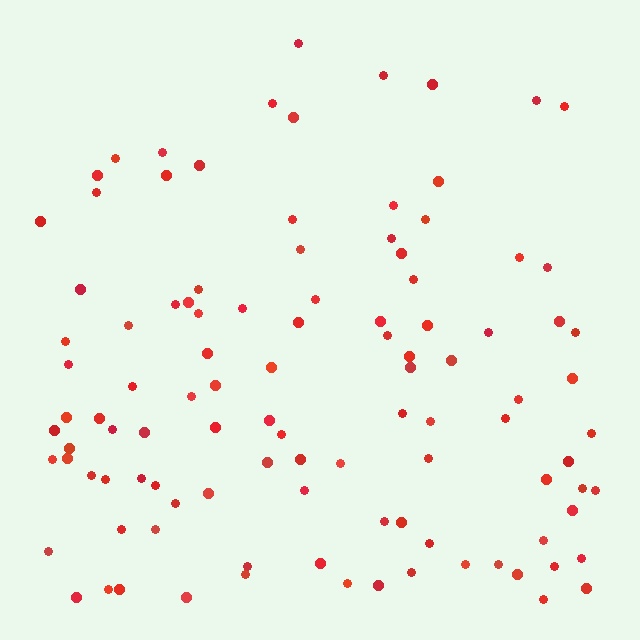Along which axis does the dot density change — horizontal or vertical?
Vertical.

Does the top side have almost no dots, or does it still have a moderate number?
Still a moderate number, just noticeably fewer than the bottom.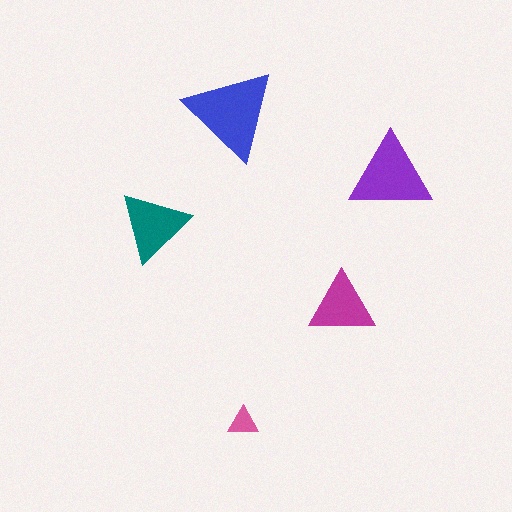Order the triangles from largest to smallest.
the blue one, the purple one, the teal one, the magenta one, the pink one.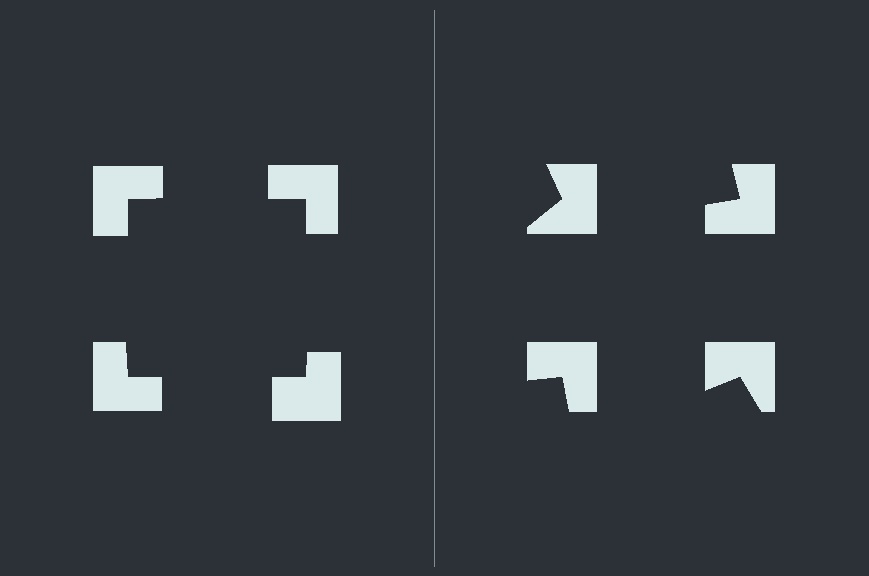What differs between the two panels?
The notched squares are positioned identically on both sides; only the wedge orientations differ. On the left they align to a square; on the right they are misaligned.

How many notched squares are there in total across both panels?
8 — 4 on each side.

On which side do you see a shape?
An illusory square appears on the left side. On the right side the wedge cuts are rotated, so no coherent shape forms.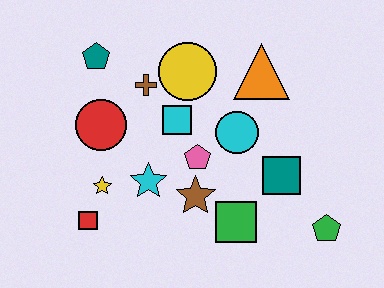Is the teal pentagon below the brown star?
No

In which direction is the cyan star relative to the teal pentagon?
The cyan star is below the teal pentagon.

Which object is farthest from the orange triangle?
The red square is farthest from the orange triangle.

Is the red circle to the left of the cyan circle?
Yes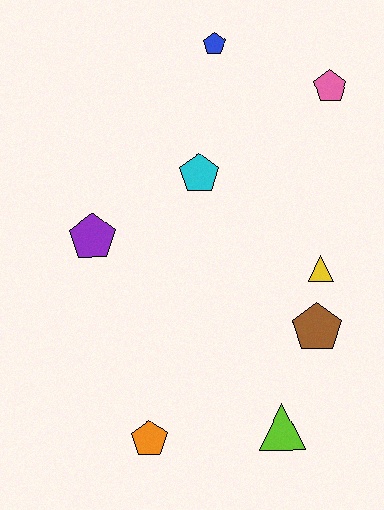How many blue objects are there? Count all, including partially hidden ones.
There is 1 blue object.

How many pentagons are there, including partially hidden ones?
There are 6 pentagons.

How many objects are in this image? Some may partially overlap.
There are 8 objects.